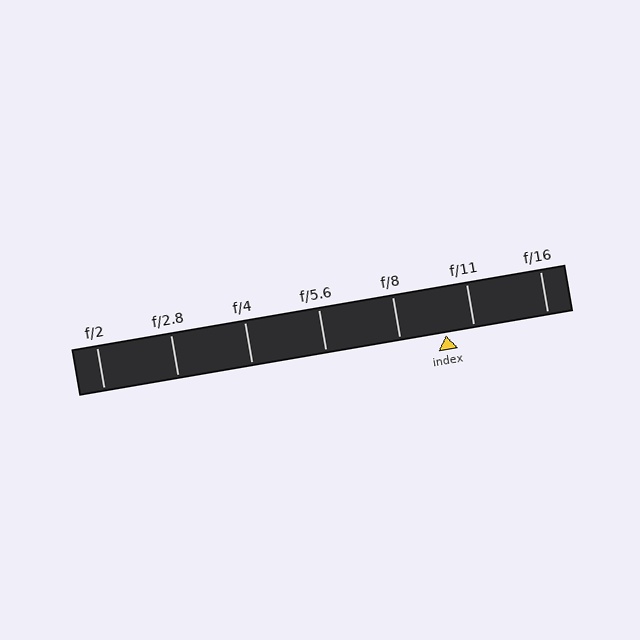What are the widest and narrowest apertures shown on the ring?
The widest aperture shown is f/2 and the narrowest is f/16.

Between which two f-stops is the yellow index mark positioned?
The index mark is between f/8 and f/11.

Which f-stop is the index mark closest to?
The index mark is closest to f/11.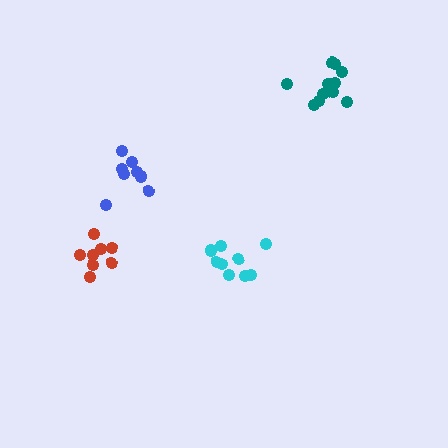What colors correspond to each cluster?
The clusters are colored: blue, cyan, red, teal.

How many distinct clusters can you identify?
There are 4 distinct clusters.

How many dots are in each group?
Group 1: 9 dots, Group 2: 9 dots, Group 3: 8 dots, Group 4: 12 dots (38 total).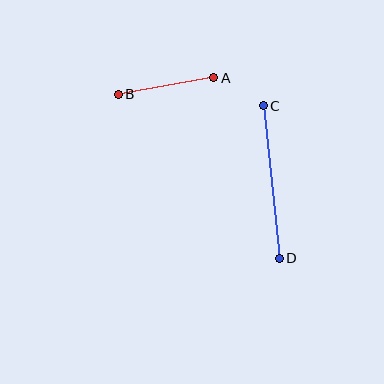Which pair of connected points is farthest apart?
Points C and D are farthest apart.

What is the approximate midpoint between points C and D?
The midpoint is at approximately (271, 182) pixels.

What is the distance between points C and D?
The distance is approximately 154 pixels.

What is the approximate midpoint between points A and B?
The midpoint is at approximately (166, 86) pixels.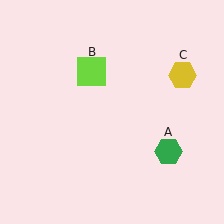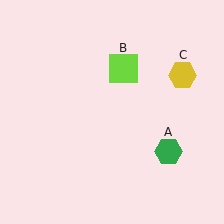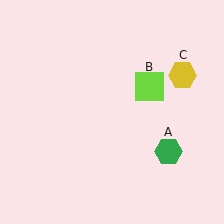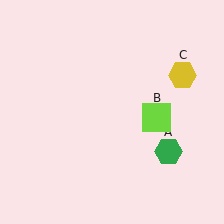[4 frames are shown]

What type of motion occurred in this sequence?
The lime square (object B) rotated clockwise around the center of the scene.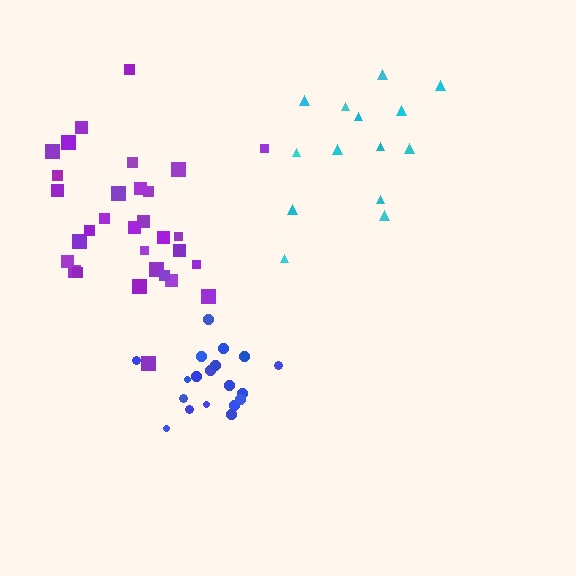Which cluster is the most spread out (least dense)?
Cyan.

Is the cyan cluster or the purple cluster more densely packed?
Purple.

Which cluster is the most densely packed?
Blue.